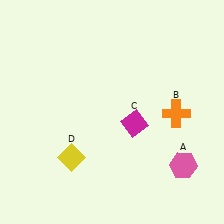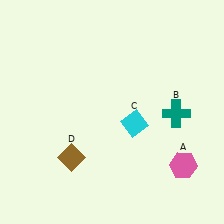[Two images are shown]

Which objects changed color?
B changed from orange to teal. C changed from magenta to cyan. D changed from yellow to brown.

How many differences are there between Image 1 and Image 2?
There are 3 differences between the two images.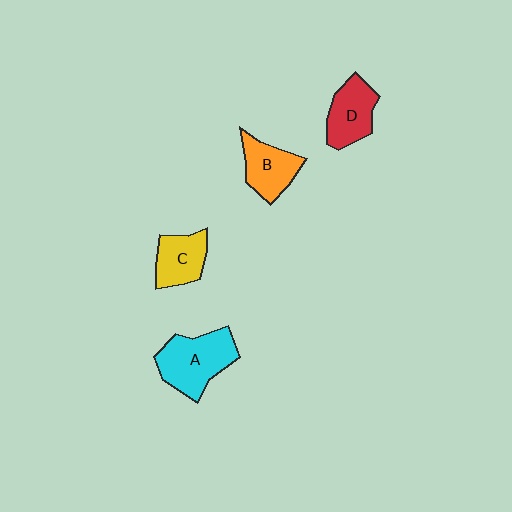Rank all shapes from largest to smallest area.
From largest to smallest: A (cyan), D (red), B (orange), C (yellow).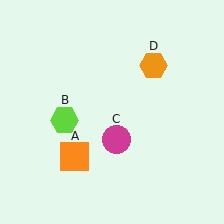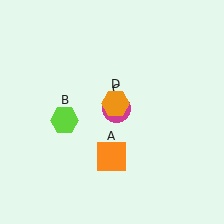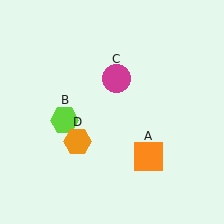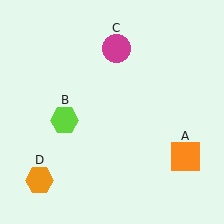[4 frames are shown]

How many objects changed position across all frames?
3 objects changed position: orange square (object A), magenta circle (object C), orange hexagon (object D).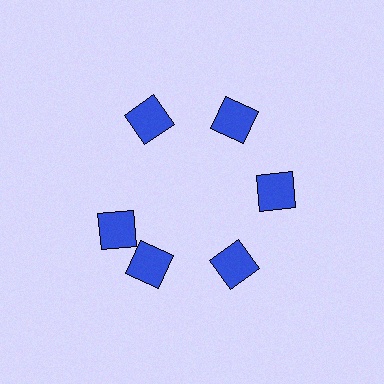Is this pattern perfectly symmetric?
No. The 6 blue squares are arranged in a ring, but one element near the 9 o'clock position is rotated out of alignment along the ring, breaking the 6-fold rotational symmetry.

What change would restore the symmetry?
The symmetry would be restored by rotating it back into even spacing with its neighbors so that all 6 squares sit at equal angles and equal distance from the center.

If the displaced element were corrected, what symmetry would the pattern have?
It would have 6-fold rotational symmetry — the pattern would map onto itself every 60 degrees.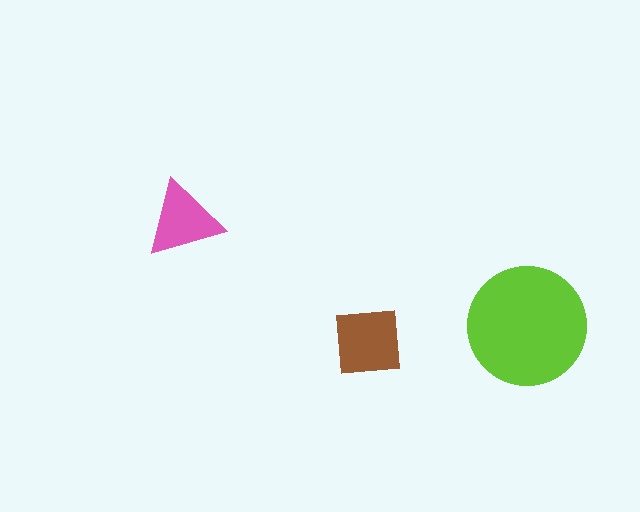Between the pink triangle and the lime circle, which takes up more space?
The lime circle.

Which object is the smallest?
The pink triangle.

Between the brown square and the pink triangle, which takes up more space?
The brown square.